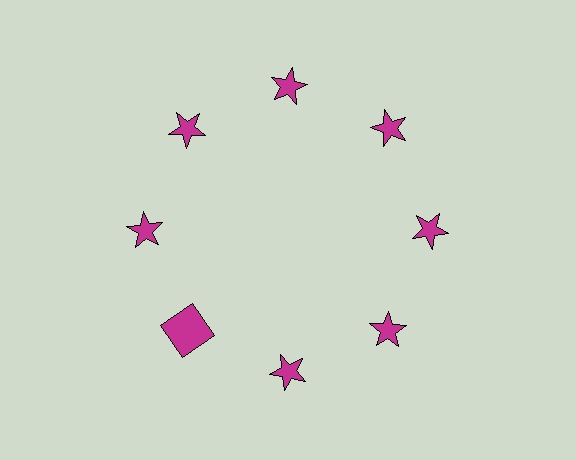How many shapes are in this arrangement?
There are 8 shapes arranged in a ring pattern.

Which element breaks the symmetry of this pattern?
The magenta square at roughly the 8 o'clock position breaks the symmetry. All other shapes are magenta stars.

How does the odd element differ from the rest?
It has a different shape: square instead of star.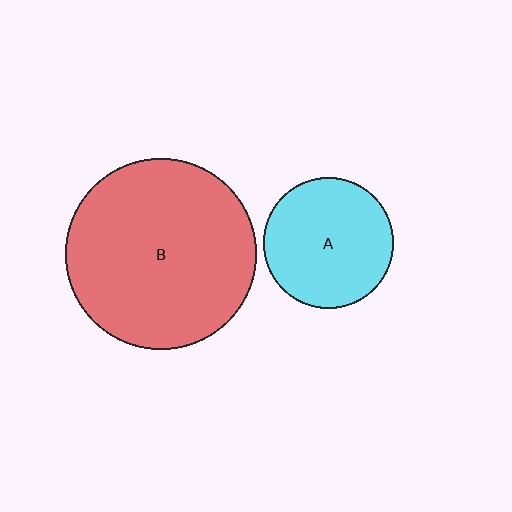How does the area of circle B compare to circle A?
Approximately 2.1 times.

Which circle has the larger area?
Circle B (red).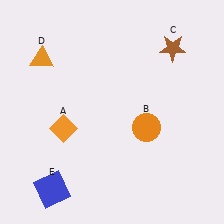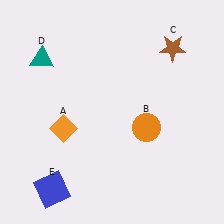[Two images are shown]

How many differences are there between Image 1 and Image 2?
There is 1 difference between the two images.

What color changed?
The triangle (D) changed from orange in Image 1 to teal in Image 2.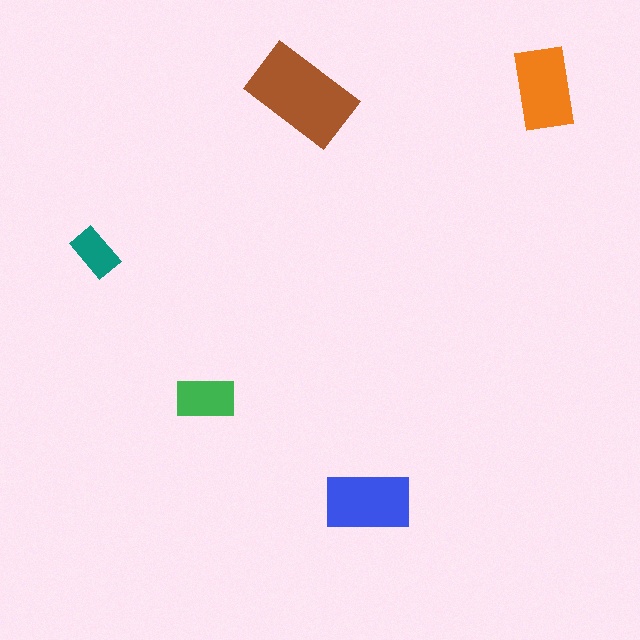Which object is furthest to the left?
The teal rectangle is leftmost.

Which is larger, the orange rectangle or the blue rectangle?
The blue one.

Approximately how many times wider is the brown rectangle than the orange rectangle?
About 1.5 times wider.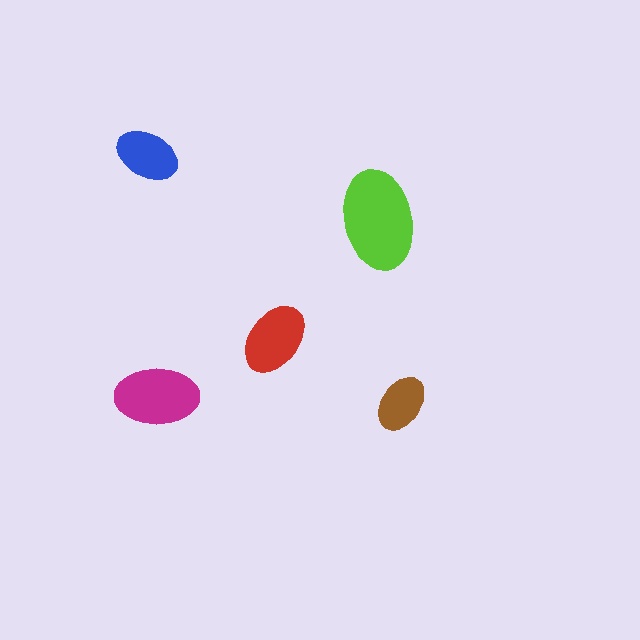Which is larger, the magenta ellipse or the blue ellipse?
The magenta one.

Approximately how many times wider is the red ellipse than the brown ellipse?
About 1.5 times wider.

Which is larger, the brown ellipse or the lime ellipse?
The lime one.